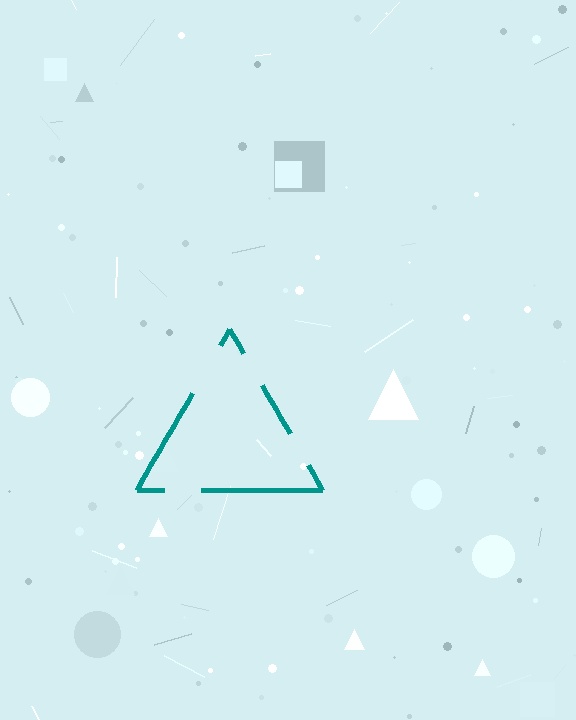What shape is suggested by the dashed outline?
The dashed outline suggests a triangle.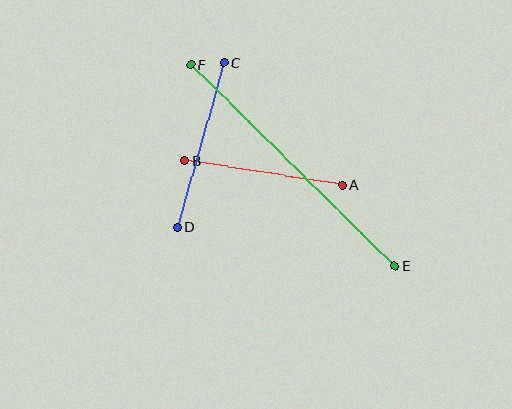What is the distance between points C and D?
The distance is approximately 171 pixels.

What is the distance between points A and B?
The distance is approximately 160 pixels.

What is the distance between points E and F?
The distance is approximately 286 pixels.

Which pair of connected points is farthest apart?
Points E and F are farthest apart.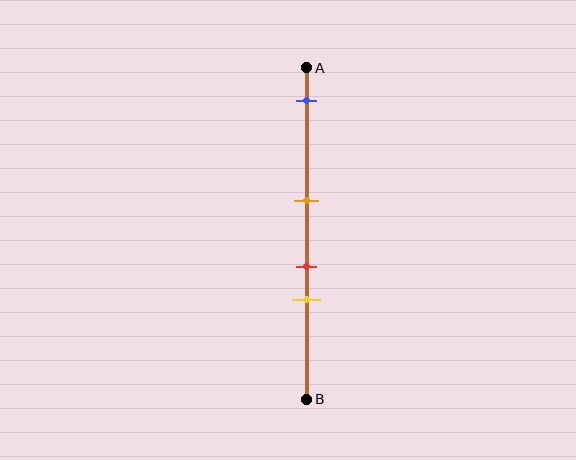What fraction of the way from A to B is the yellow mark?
The yellow mark is approximately 70% (0.7) of the way from A to B.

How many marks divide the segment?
There are 4 marks dividing the segment.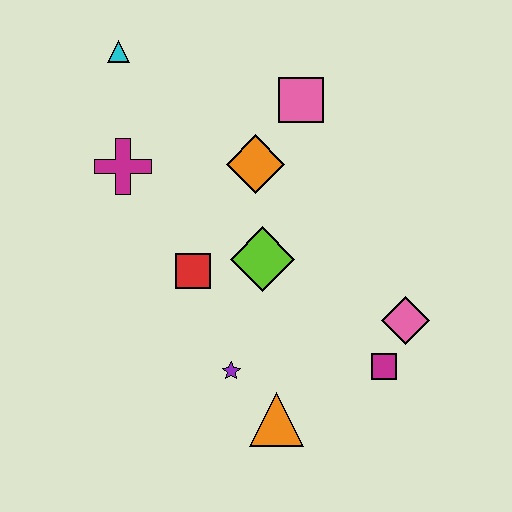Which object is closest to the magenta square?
The pink diamond is closest to the magenta square.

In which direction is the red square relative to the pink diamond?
The red square is to the left of the pink diamond.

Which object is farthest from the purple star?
The cyan triangle is farthest from the purple star.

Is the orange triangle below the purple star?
Yes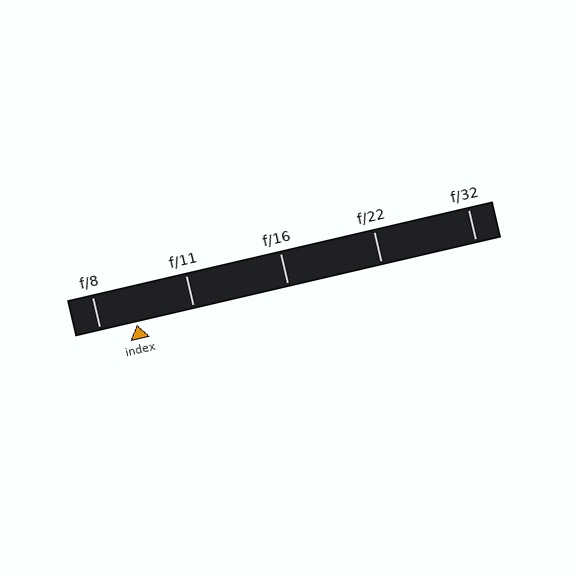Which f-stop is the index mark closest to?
The index mark is closest to f/8.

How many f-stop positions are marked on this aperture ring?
There are 5 f-stop positions marked.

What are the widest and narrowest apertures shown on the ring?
The widest aperture shown is f/8 and the narrowest is f/32.